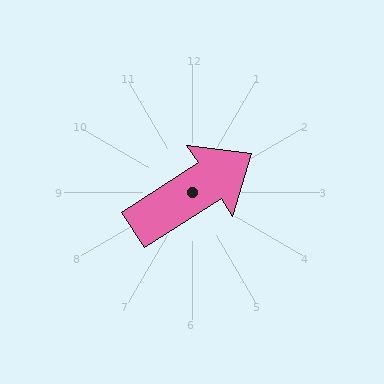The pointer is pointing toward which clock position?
Roughly 2 o'clock.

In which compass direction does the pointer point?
Northeast.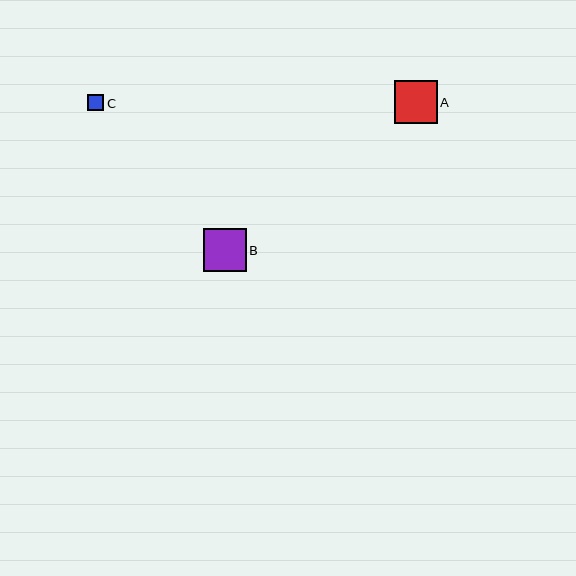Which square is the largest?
Square B is the largest with a size of approximately 43 pixels.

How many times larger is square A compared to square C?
Square A is approximately 2.7 times the size of square C.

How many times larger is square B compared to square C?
Square B is approximately 2.7 times the size of square C.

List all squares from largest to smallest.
From largest to smallest: B, A, C.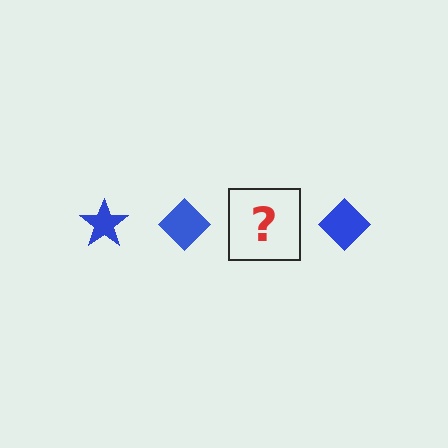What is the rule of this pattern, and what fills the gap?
The rule is that the pattern cycles through star, diamond shapes in blue. The gap should be filled with a blue star.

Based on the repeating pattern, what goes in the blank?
The blank should be a blue star.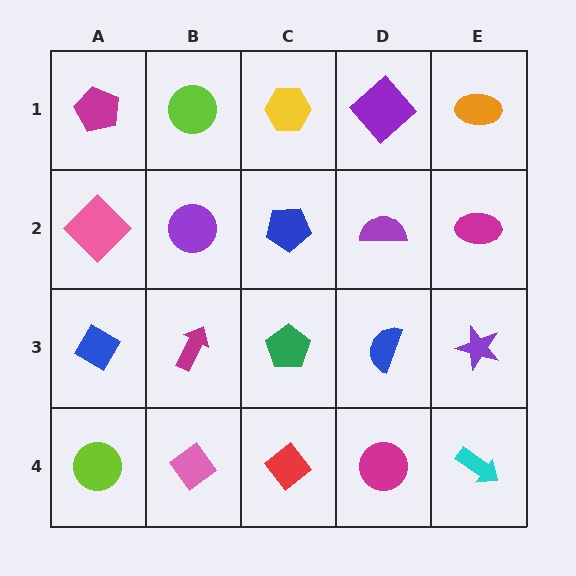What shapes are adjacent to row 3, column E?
A magenta ellipse (row 2, column E), a cyan arrow (row 4, column E), a blue semicircle (row 3, column D).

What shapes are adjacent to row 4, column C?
A green pentagon (row 3, column C), a pink diamond (row 4, column B), a magenta circle (row 4, column D).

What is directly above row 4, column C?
A green pentagon.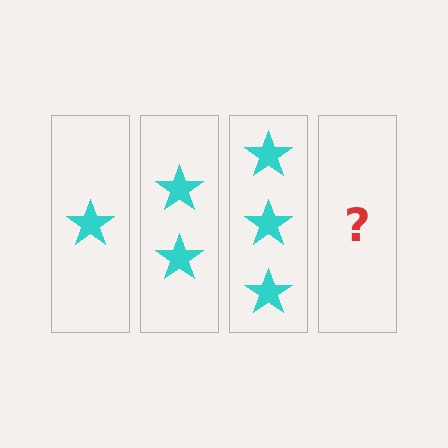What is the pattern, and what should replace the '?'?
The pattern is that each step adds one more star. The '?' should be 4 stars.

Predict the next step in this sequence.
The next step is 4 stars.